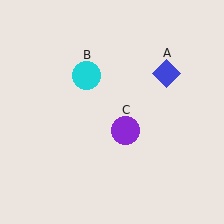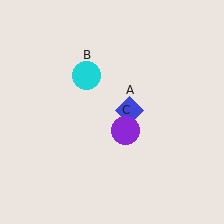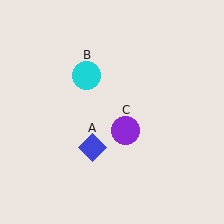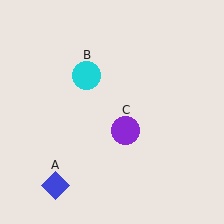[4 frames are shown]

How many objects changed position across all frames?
1 object changed position: blue diamond (object A).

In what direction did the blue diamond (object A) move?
The blue diamond (object A) moved down and to the left.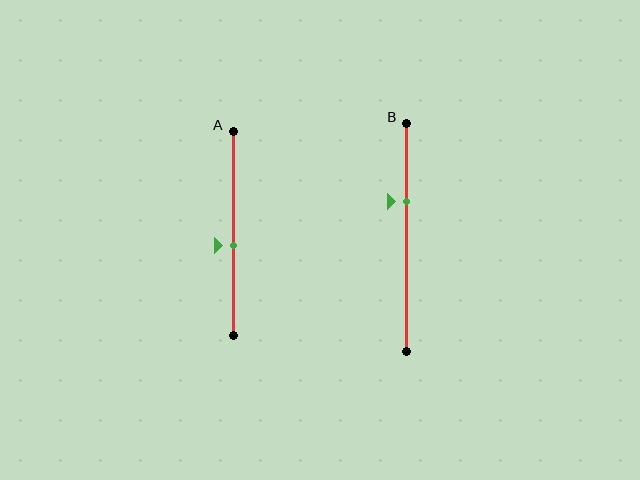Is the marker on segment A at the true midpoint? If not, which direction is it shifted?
No, the marker on segment A is shifted downward by about 6% of the segment length.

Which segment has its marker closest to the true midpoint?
Segment A has its marker closest to the true midpoint.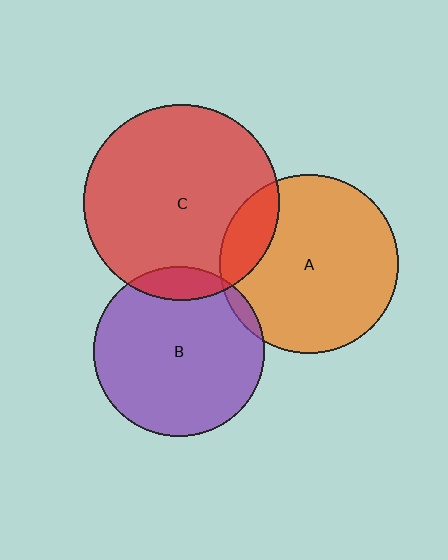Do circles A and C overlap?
Yes.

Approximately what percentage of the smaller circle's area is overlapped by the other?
Approximately 15%.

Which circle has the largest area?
Circle C (red).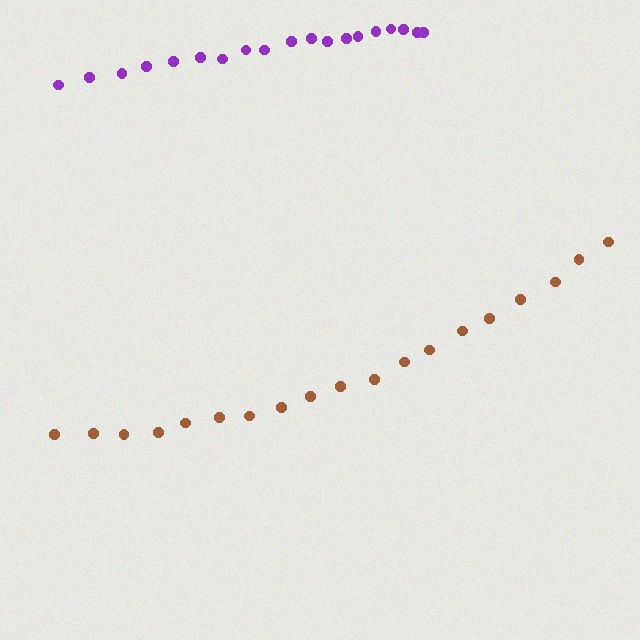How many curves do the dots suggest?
There are 2 distinct paths.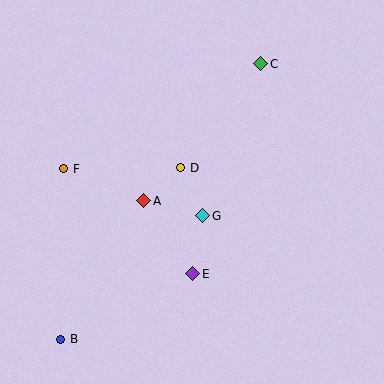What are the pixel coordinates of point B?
Point B is at (61, 339).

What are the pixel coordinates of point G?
Point G is at (203, 216).